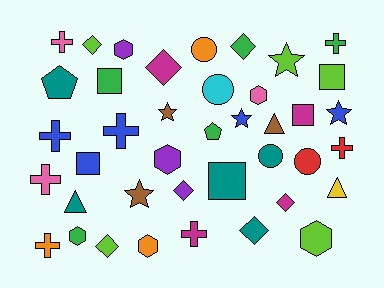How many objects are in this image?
There are 40 objects.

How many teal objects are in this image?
There are 5 teal objects.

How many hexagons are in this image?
There are 6 hexagons.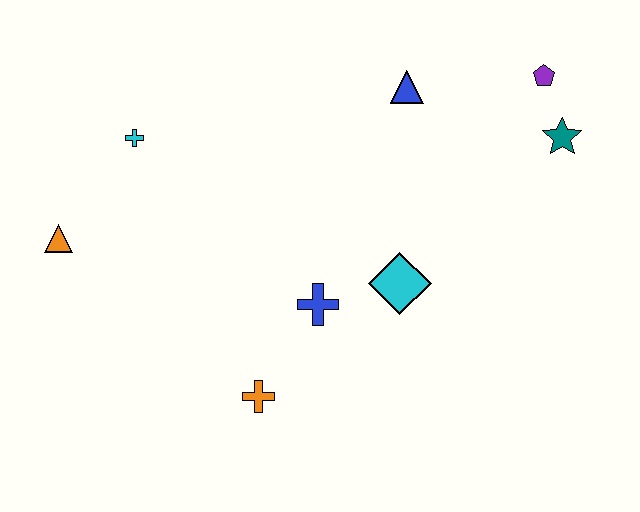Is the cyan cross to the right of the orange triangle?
Yes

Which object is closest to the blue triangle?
The purple pentagon is closest to the blue triangle.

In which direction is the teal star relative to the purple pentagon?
The teal star is below the purple pentagon.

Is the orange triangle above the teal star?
No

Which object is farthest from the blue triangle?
The orange triangle is farthest from the blue triangle.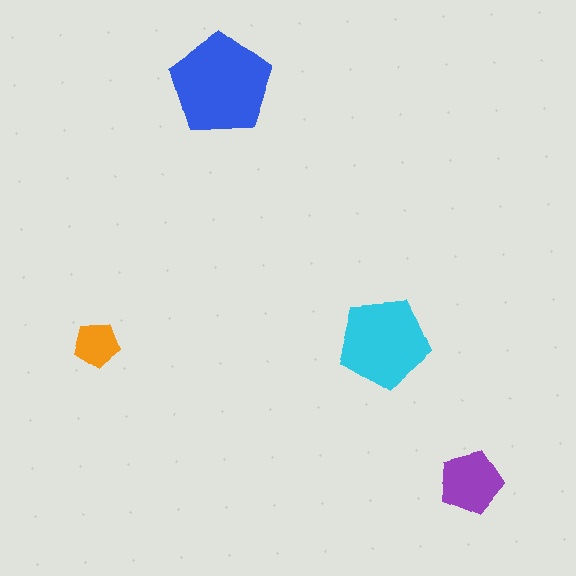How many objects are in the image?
There are 4 objects in the image.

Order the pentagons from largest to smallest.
the blue one, the cyan one, the purple one, the orange one.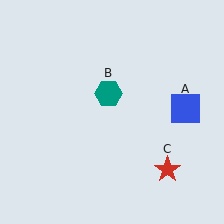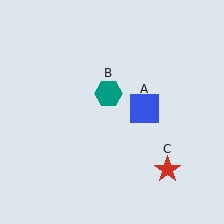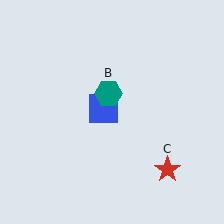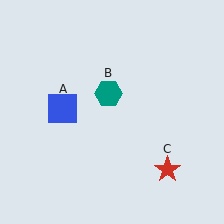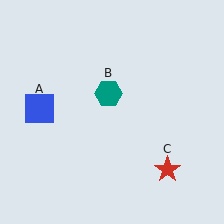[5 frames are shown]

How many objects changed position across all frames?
1 object changed position: blue square (object A).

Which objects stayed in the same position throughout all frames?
Teal hexagon (object B) and red star (object C) remained stationary.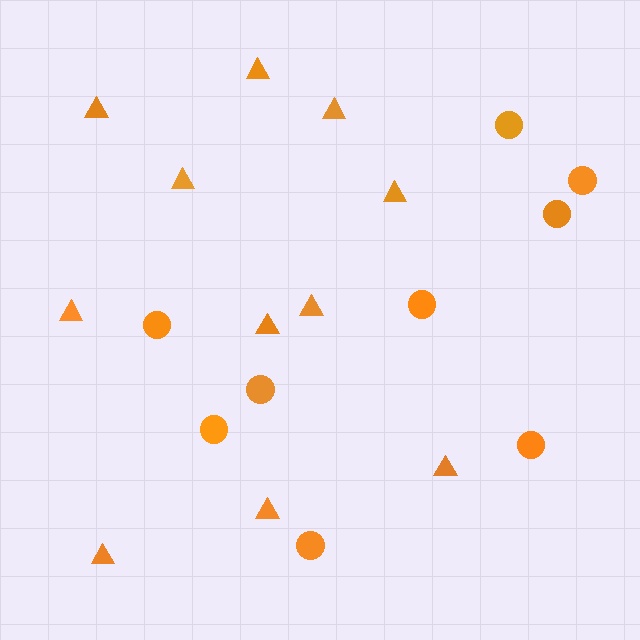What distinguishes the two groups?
There are 2 groups: one group of triangles (11) and one group of circles (9).